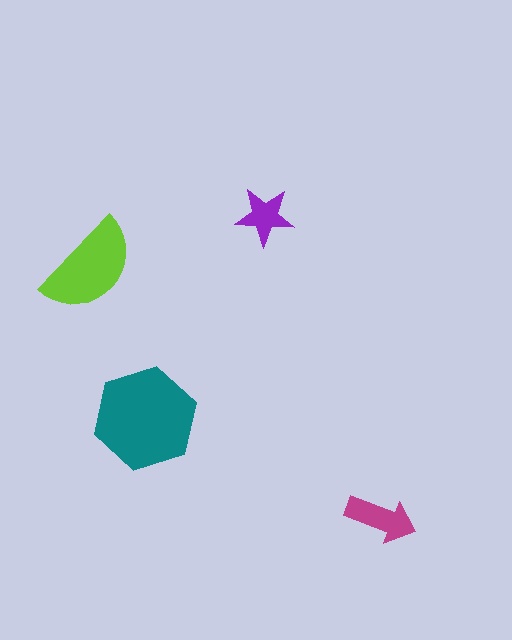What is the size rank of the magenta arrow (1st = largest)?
3rd.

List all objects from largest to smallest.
The teal hexagon, the lime semicircle, the magenta arrow, the purple star.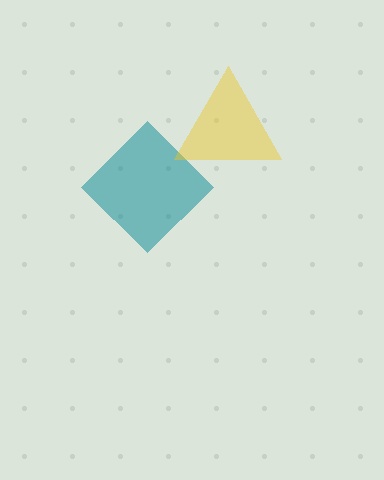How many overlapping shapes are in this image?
There are 2 overlapping shapes in the image.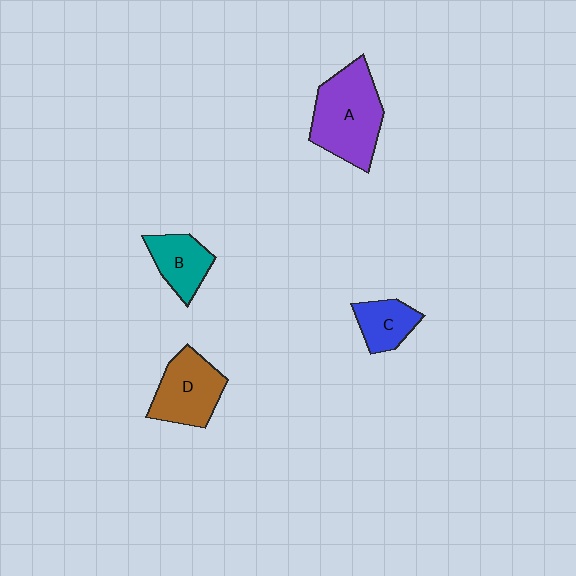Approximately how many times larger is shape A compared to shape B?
Approximately 1.9 times.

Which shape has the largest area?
Shape A (purple).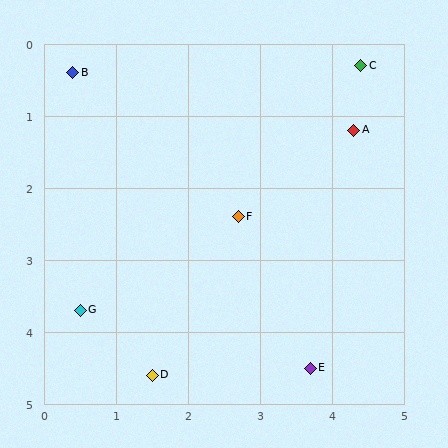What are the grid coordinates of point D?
Point D is at approximately (1.5, 4.6).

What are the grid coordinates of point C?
Point C is at approximately (4.4, 0.3).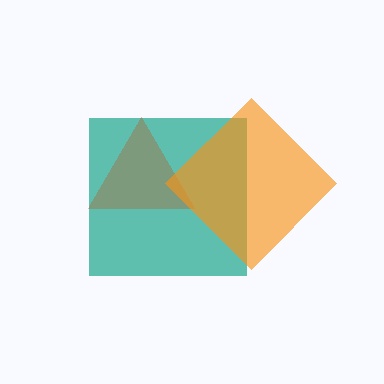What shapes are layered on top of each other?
The layered shapes are: a teal square, a brown triangle, an orange diamond.